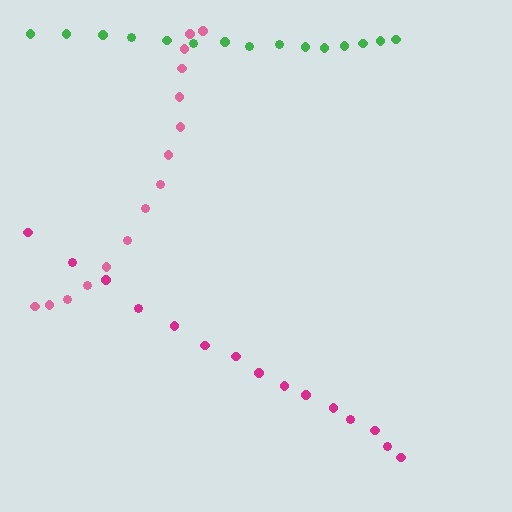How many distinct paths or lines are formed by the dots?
There are 3 distinct paths.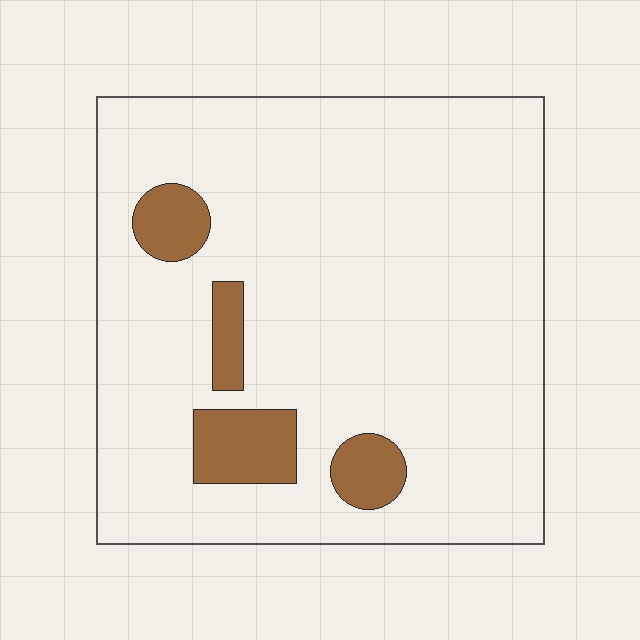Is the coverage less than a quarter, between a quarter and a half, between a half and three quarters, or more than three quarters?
Less than a quarter.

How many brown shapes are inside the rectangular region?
4.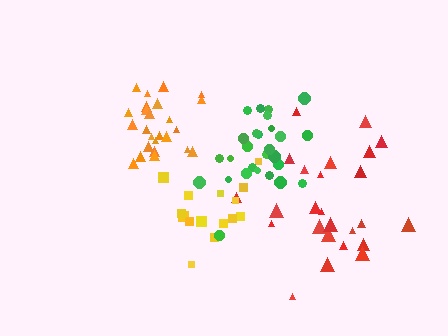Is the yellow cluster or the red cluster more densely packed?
Yellow.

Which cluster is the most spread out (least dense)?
Red.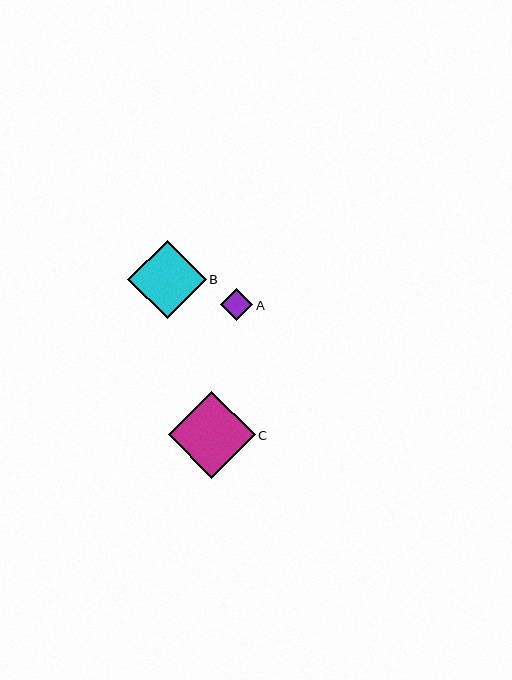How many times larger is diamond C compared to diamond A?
Diamond C is approximately 2.7 times the size of diamond A.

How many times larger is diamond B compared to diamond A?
Diamond B is approximately 2.4 times the size of diamond A.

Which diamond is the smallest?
Diamond A is the smallest with a size of approximately 32 pixels.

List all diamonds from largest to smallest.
From largest to smallest: C, B, A.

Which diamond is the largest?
Diamond C is the largest with a size of approximately 87 pixels.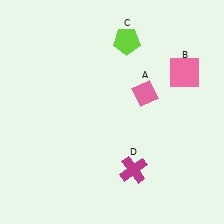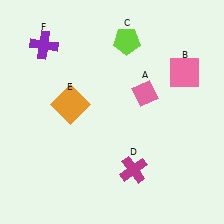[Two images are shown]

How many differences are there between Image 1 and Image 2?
There are 2 differences between the two images.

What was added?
An orange square (E), a purple cross (F) were added in Image 2.